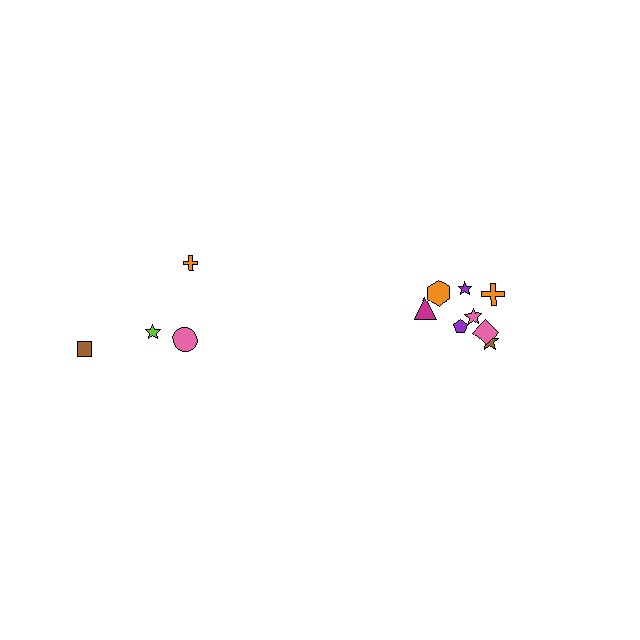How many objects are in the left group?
There are 4 objects.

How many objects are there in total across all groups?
There are 12 objects.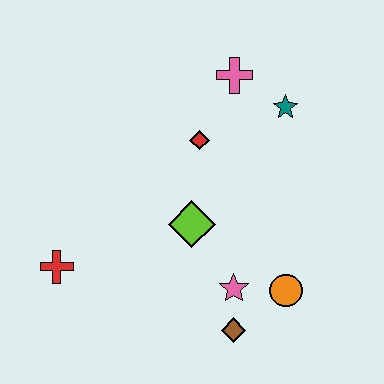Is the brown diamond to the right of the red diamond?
Yes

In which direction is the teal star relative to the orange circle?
The teal star is above the orange circle.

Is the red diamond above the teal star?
No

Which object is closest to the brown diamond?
The pink star is closest to the brown diamond.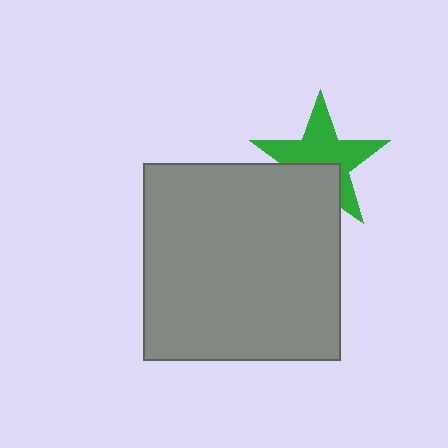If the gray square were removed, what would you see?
You would see the complete green star.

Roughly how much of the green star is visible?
Most of it is visible (roughly 65%).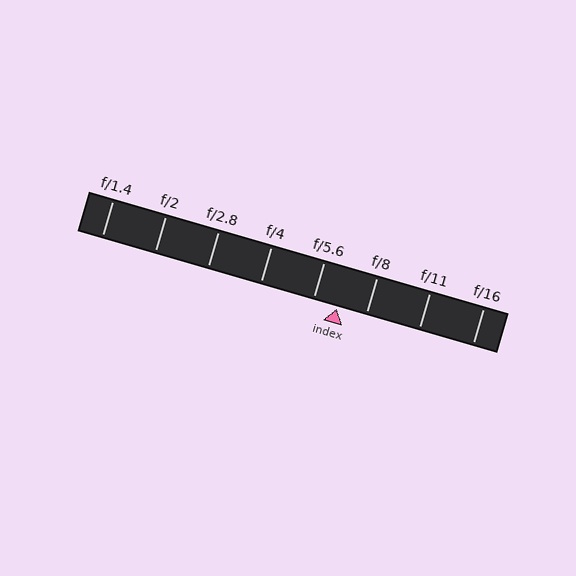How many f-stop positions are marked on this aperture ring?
There are 8 f-stop positions marked.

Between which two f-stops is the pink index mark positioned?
The index mark is between f/5.6 and f/8.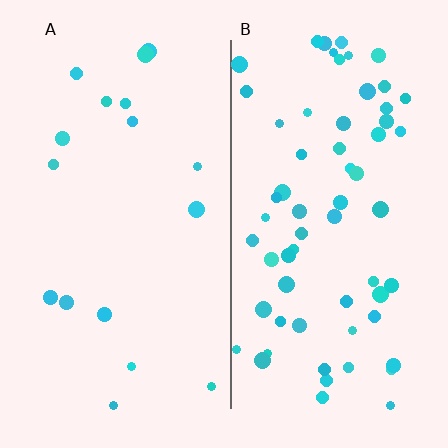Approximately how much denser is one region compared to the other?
Approximately 3.7× — region B over region A.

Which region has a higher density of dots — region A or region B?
B (the right).